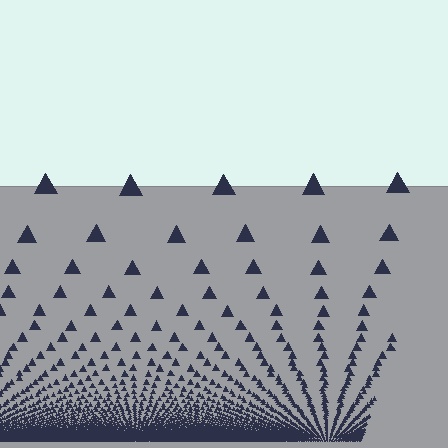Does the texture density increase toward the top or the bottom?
Density increases toward the bottom.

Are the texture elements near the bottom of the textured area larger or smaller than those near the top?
Smaller. The gradient is inverted — elements near the bottom are smaller and denser.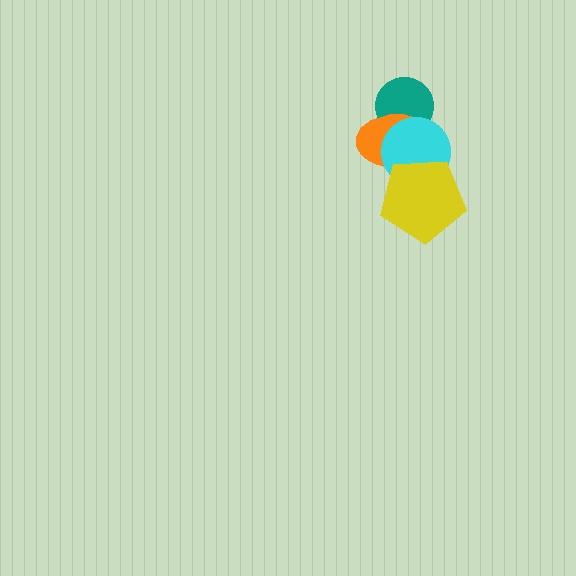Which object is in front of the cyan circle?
The yellow pentagon is in front of the cyan circle.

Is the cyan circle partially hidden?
Yes, it is partially covered by another shape.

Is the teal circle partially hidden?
Yes, it is partially covered by another shape.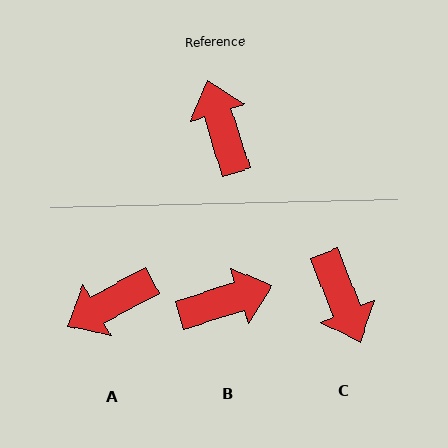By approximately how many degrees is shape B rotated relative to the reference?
Approximately 90 degrees clockwise.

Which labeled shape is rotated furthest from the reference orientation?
C, about 175 degrees away.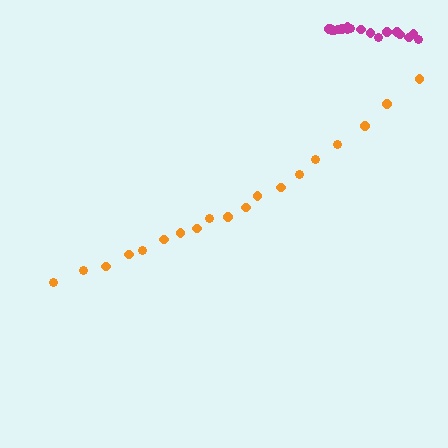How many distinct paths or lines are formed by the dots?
There are 2 distinct paths.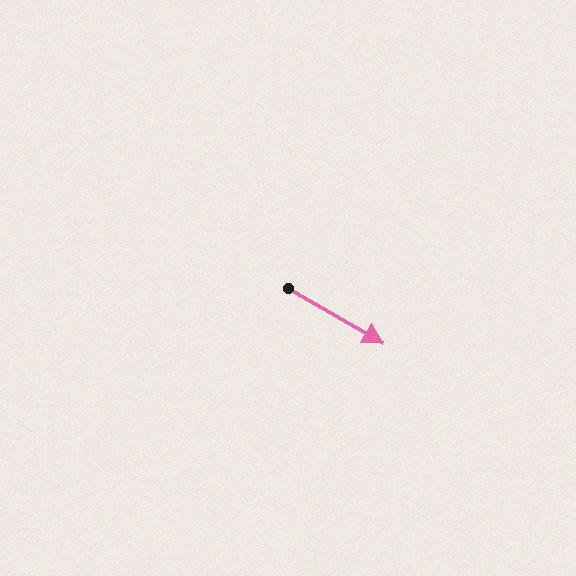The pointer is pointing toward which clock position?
Roughly 4 o'clock.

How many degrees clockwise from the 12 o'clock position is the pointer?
Approximately 120 degrees.